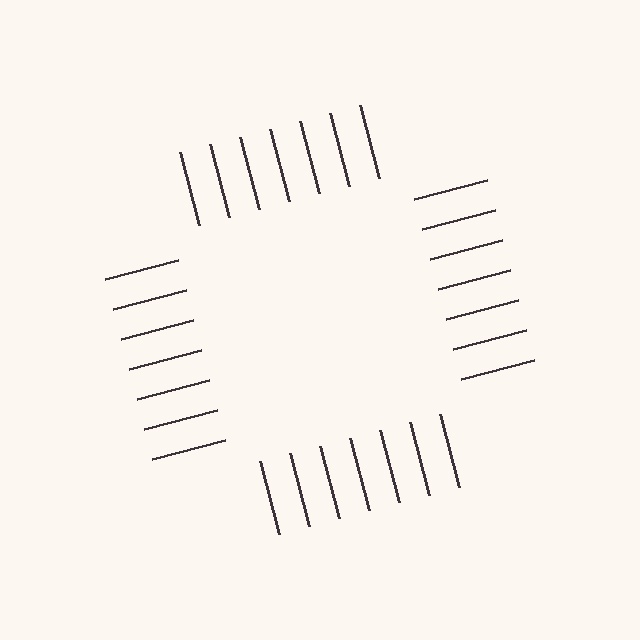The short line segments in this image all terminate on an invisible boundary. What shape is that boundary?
An illusory square — the line segments terminate on its edges but no continuous stroke is drawn.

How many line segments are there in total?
28 — 7 along each of the 4 edges.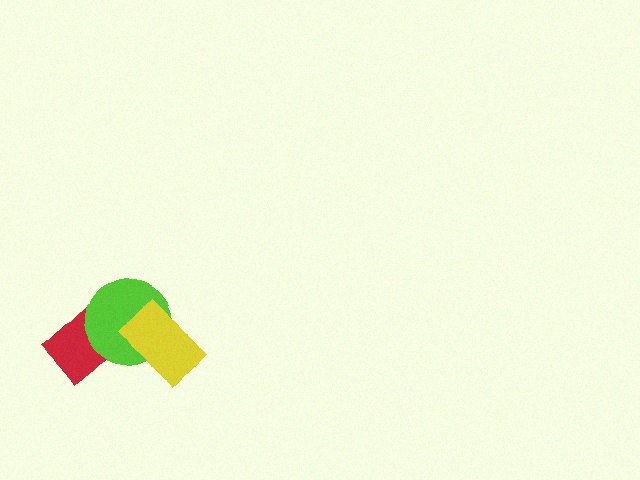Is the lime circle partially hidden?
Yes, it is partially covered by another shape.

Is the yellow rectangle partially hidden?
No, no other shape covers it.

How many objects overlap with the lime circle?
2 objects overlap with the lime circle.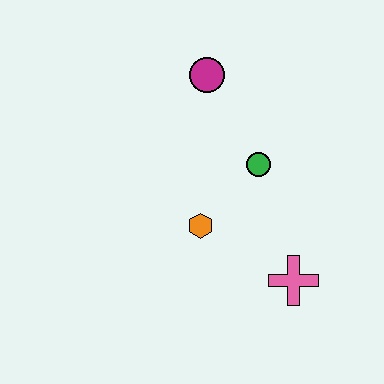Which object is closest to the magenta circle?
The green circle is closest to the magenta circle.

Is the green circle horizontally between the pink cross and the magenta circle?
Yes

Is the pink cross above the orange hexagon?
No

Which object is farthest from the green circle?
The pink cross is farthest from the green circle.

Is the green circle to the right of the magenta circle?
Yes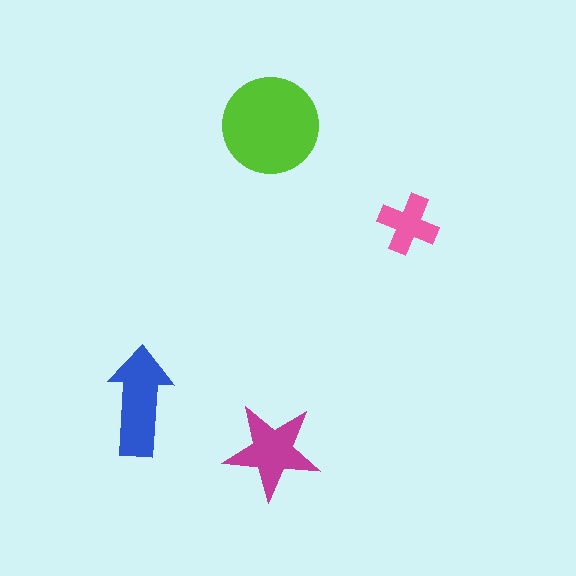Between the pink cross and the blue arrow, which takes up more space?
The blue arrow.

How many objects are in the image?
There are 4 objects in the image.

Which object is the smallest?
The pink cross.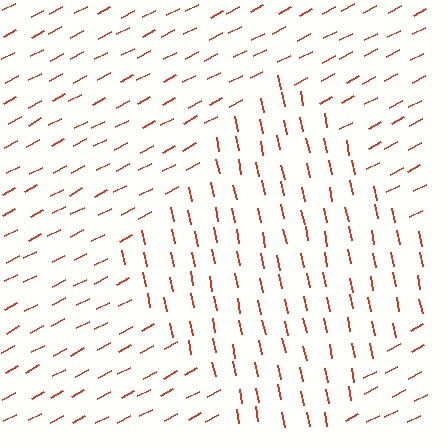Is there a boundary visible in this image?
Yes, there is a texture boundary formed by a change in line orientation.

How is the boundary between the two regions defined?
The boundary is defined purely by a change in line orientation (approximately 74 degrees difference). All lines are the same color and thickness.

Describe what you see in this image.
The image is filled with small red line segments. A diamond region in the image has lines oriented differently from the surrounding lines, creating a visible texture boundary.